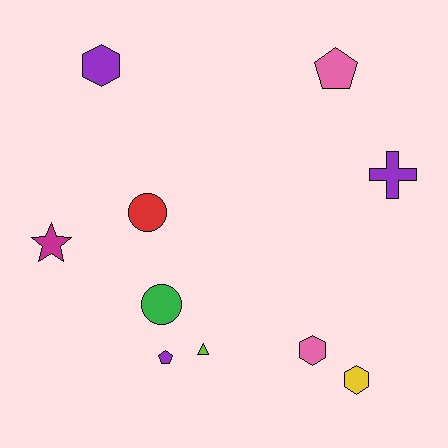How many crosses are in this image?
There is 1 cross.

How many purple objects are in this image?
There are 3 purple objects.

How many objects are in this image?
There are 10 objects.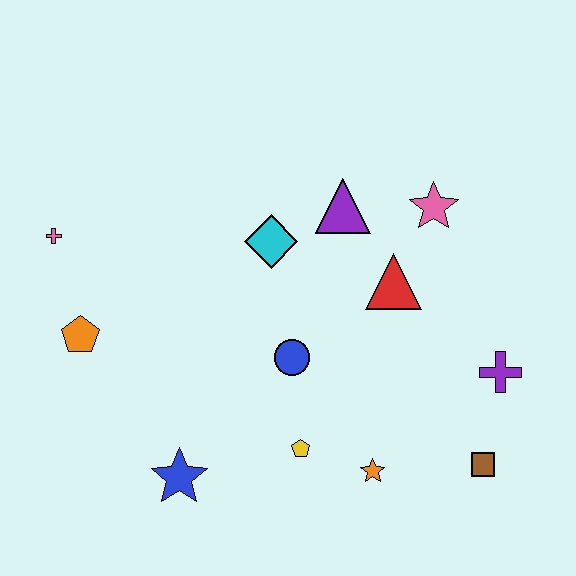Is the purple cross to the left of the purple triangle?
No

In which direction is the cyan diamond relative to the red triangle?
The cyan diamond is to the left of the red triangle.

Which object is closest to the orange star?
The yellow pentagon is closest to the orange star.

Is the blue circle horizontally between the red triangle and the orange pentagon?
Yes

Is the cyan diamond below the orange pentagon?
No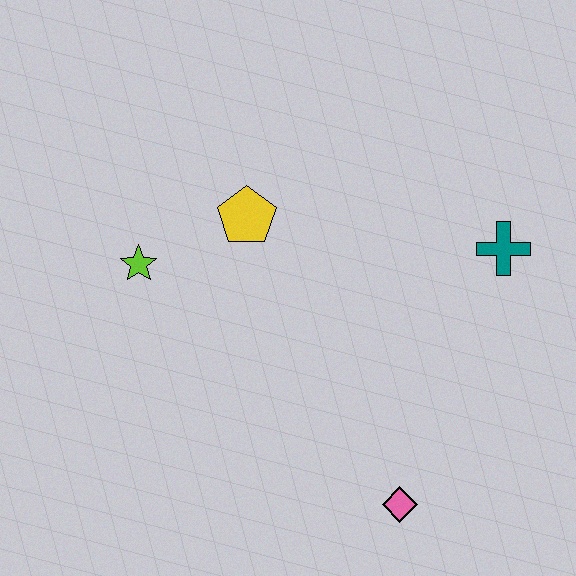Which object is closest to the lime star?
The yellow pentagon is closest to the lime star.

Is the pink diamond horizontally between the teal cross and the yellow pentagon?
Yes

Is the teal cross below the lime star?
No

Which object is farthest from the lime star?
The teal cross is farthest from the lime star.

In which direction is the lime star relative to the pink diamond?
The lime star is to the left of the pink diamond.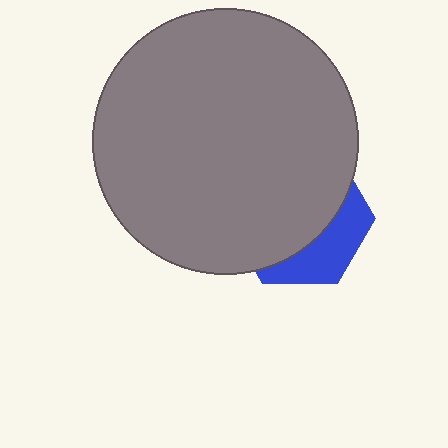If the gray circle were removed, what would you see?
You would see the complete blue hexagon.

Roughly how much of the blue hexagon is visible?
A small part of it is visible (roughly 31%).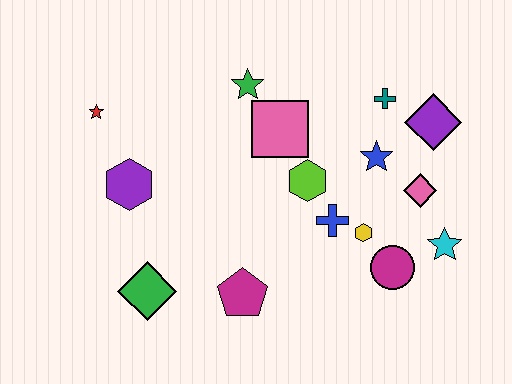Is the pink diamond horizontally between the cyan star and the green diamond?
Yes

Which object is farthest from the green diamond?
The purple diamond is farthest from the green diamond.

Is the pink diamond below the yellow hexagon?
No